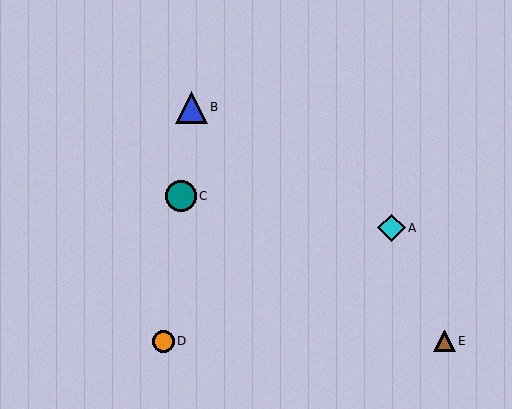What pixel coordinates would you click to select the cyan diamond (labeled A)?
Click at (392, 228) to select the cyan diamond A.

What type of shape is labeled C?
Shape C is a teal circle.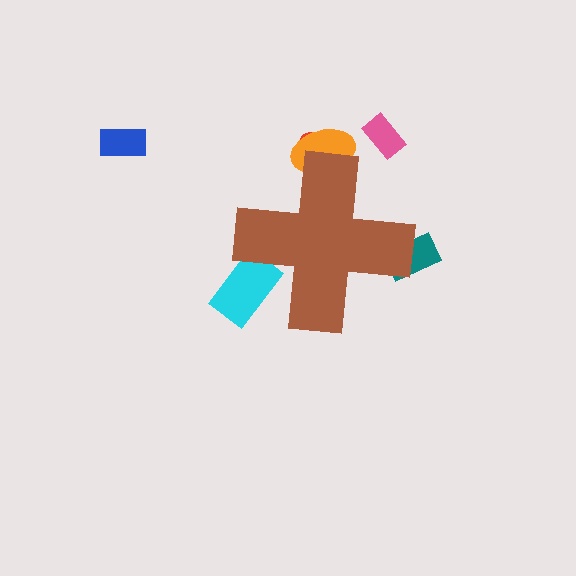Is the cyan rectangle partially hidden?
Yes, the cyan rectangle is partially hidden behind the brown cross.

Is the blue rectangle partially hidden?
No, the blue rectangle is fully visible.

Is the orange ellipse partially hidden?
Yes, the orange ellipse is partially hidden behind the brown cross.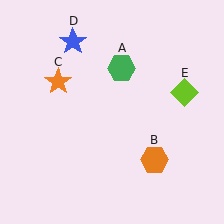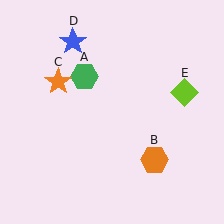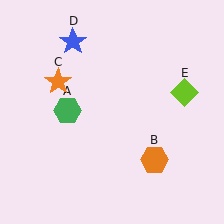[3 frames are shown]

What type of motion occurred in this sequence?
The green hexagon (object A) rotated counterclockwise around the center of the scene.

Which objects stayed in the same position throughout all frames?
Orange hexagon (object B) and orange star (object C) and blue star (object D) and lime diamond (object E) remained stationary.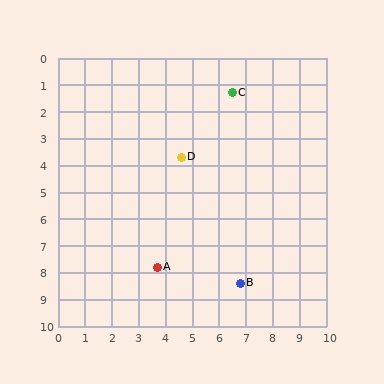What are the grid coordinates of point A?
Point A is at approximately (3.7, 7.8).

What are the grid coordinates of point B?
Point B is at approximately (6.8, 8.4).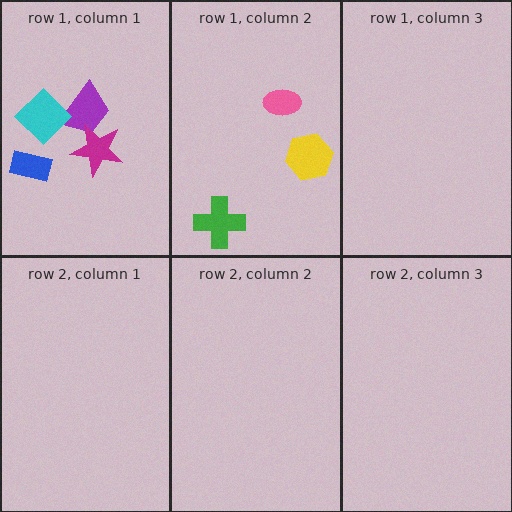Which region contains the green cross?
The row 1, column 2 region.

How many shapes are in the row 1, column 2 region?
3.